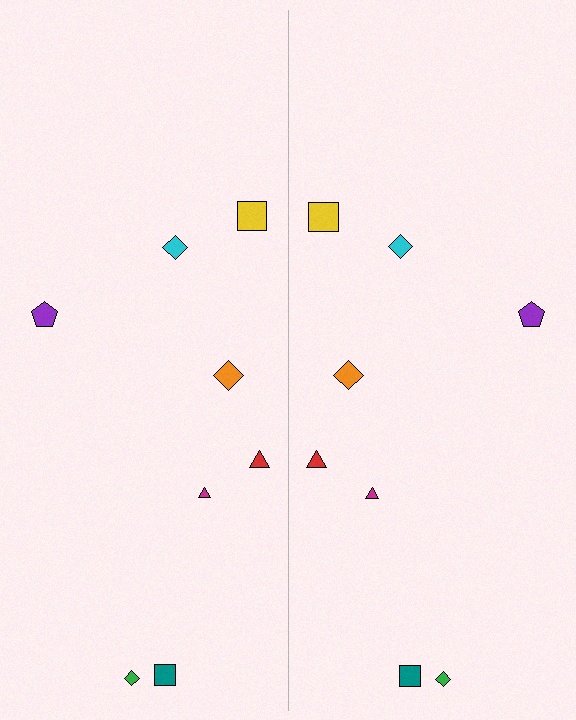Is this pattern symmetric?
Yes, this pattern has bilateral (reflection) symmetry.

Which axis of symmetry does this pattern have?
The pattern has a vertical axis of symmetry running through the center of the image.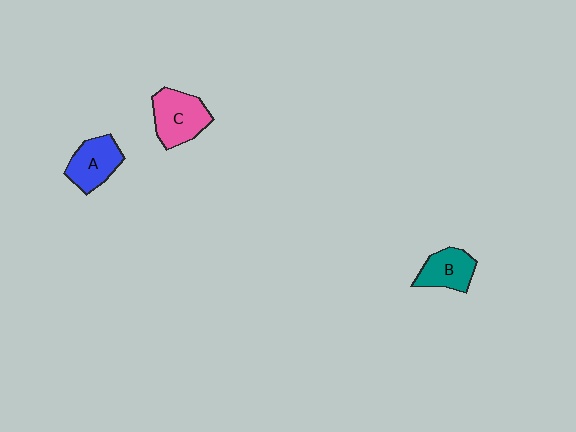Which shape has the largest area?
Shape C (pink).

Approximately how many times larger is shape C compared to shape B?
Approximately 1.3 times.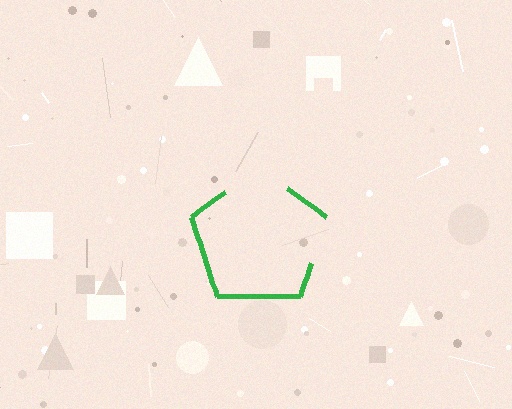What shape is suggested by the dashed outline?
The dashed outline suggests a pentagon.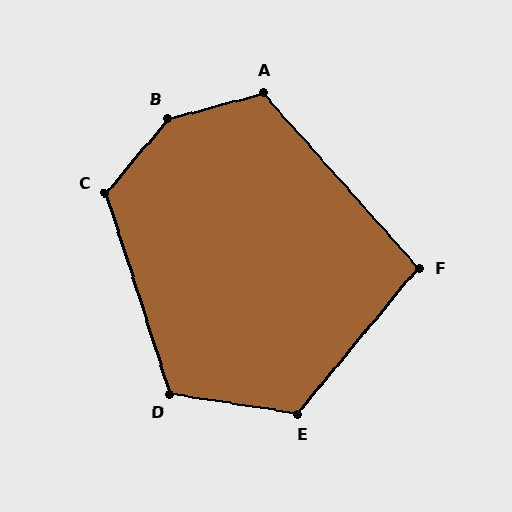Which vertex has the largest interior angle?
B, at approximately 145 degrees.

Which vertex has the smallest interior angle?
F, at approximately 99 degrees.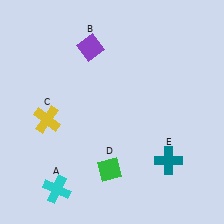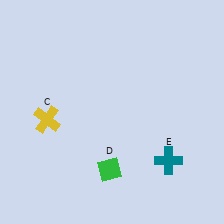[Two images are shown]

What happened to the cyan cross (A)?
The cyan cross (A) was removed in Image 2. It was in the bottom-left area of Image 1.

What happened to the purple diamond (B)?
The purple diamond (B) was removed in Image 2. It was in the top-left area of Image 1.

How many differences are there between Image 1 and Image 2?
There are 2 differences between the two images.